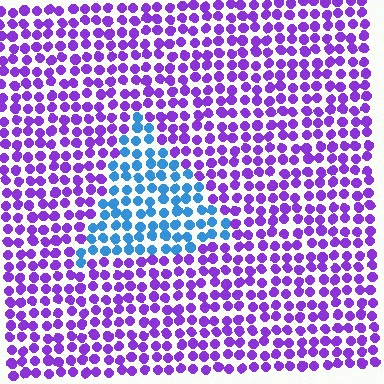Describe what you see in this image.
The image is filled with small purple elements in a uniform arrangement. A triangle-shaped region is visible where the elements are tinted to a slightly different hue, forming a subtle color boundary.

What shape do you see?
I see a triangle.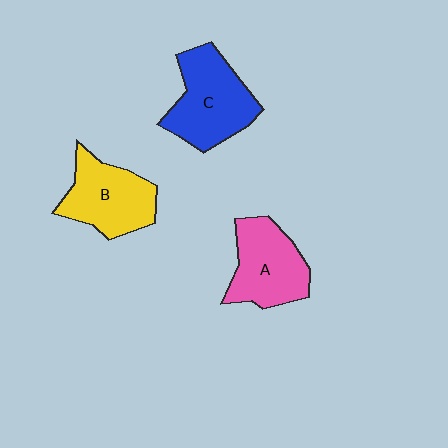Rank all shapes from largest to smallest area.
From largest to smallest: C (blue), B (yellow), A (pink).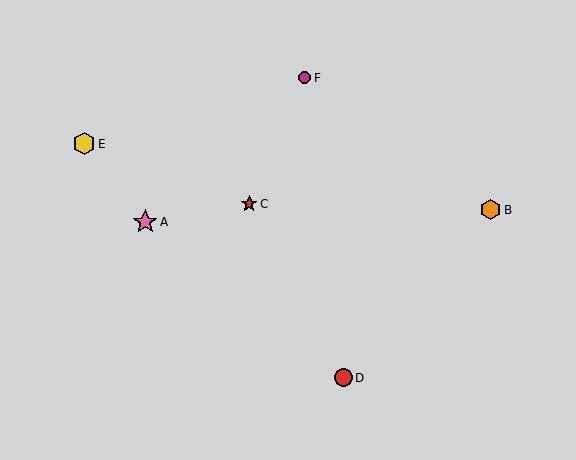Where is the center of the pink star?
The center of the pink star is at (145, 222).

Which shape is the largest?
The pink star (labeled A) is the largest.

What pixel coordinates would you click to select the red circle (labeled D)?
Click at (344, 378) to select the red circle D.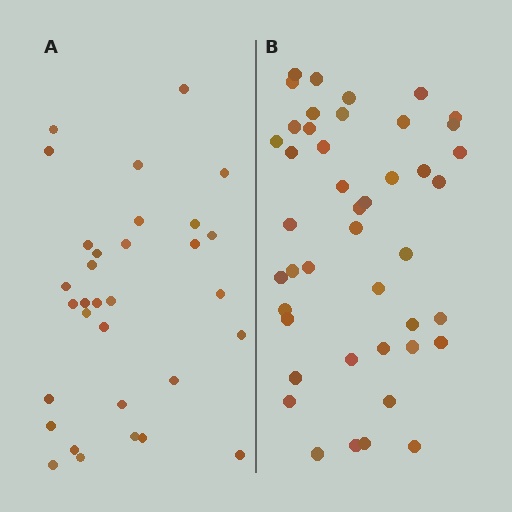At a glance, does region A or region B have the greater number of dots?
Region B (the right region) has more dots.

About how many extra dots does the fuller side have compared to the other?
Region B has roughly 12 or so more dots than region A.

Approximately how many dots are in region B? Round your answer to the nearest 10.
About 40 dots. (The exact count is 44, which rounds to 40.)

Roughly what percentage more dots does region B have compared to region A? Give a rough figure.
About 40% more.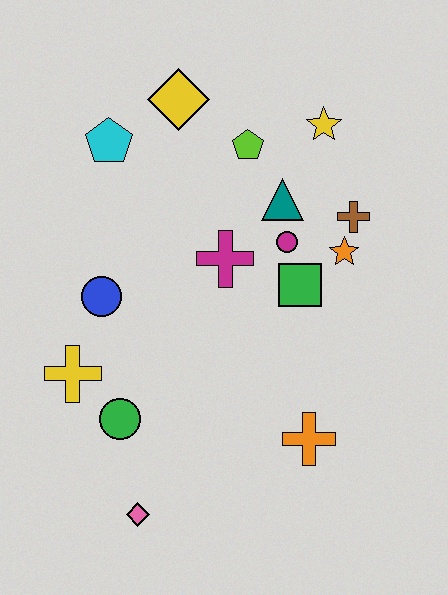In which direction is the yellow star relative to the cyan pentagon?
The yellow star is to the right of the cyan pentagon.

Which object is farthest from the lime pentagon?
The pink diamond is farthest from the lime pentagon.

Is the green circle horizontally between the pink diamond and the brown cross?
No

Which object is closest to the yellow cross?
The green circle is closest to the yellow cross.